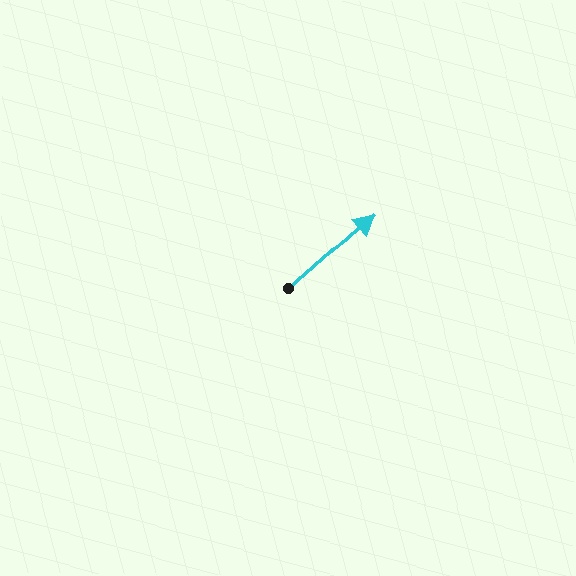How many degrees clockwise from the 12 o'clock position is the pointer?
Approximately 49 degrees.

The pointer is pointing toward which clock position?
Roughly 2 o'clock.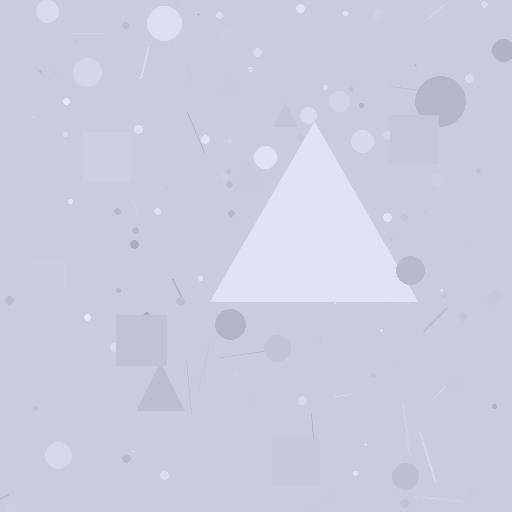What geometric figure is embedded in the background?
A triangle is embedded in the background.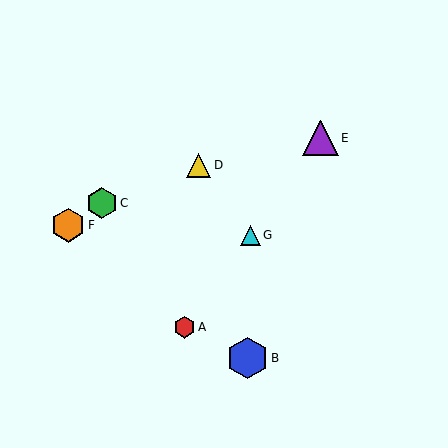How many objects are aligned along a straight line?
3 objects (A, E, G) are aligned along a straight line.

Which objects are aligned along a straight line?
Objects A, E, G are aligned along a straight line.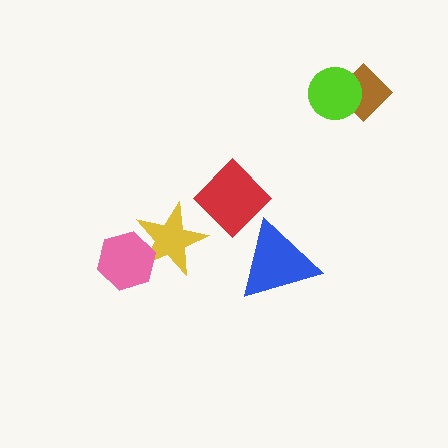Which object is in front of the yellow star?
The pink hexagon is in front of the yellow star.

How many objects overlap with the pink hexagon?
1 object overlaps with the pink hexagon.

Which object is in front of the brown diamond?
The lime circle is in front of the brown diamond.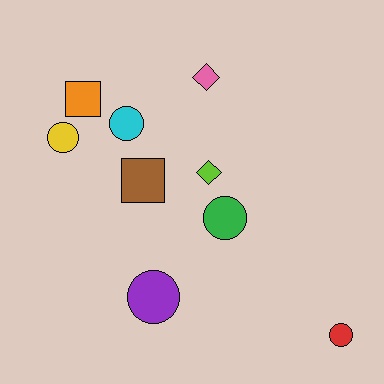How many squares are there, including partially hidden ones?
There are 2 squares.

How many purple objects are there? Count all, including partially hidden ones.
There is 1 purple object.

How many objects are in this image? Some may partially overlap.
There are 9 objects.